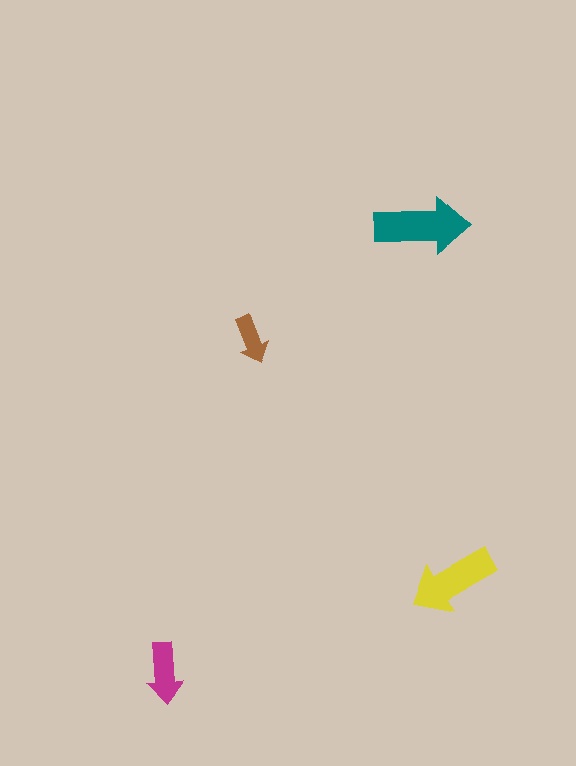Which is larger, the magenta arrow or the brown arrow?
The magenta one.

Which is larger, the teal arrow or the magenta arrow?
The teal one.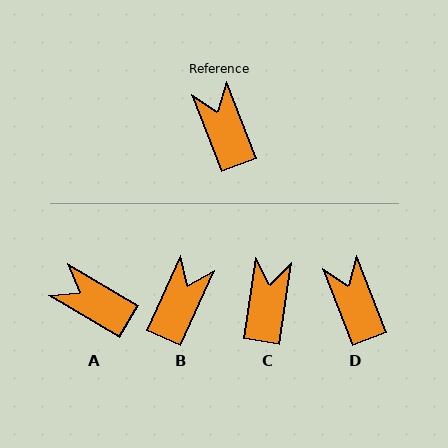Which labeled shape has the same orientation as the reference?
D.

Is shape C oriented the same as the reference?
No, it is off by about 30 degrees.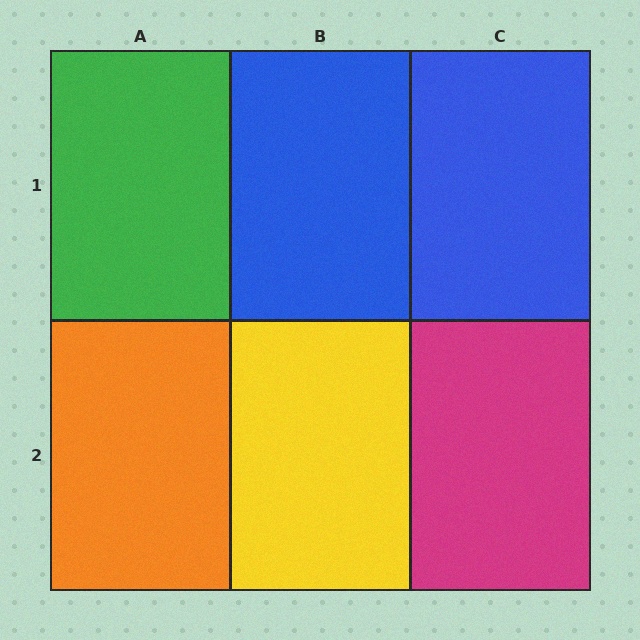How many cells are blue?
2 cells are blue.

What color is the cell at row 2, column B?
Yellow.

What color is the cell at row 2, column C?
Magenta.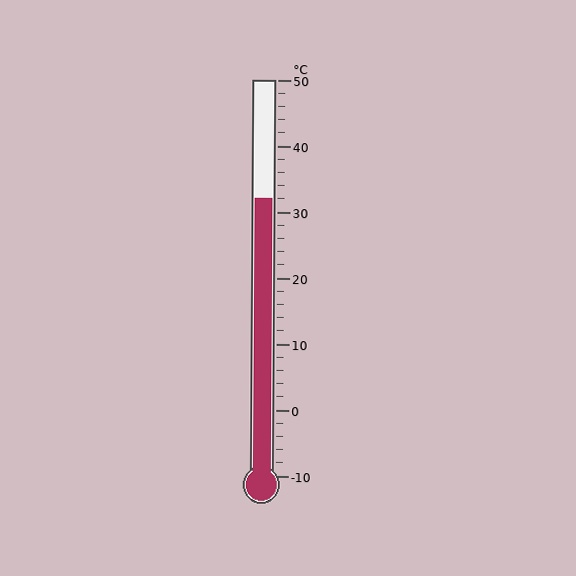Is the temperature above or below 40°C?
The temperature is below 40°C.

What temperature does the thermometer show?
The thermometer shows approximately 32°C.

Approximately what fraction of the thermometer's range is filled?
The thermometer is filled to approximately 70% of its range.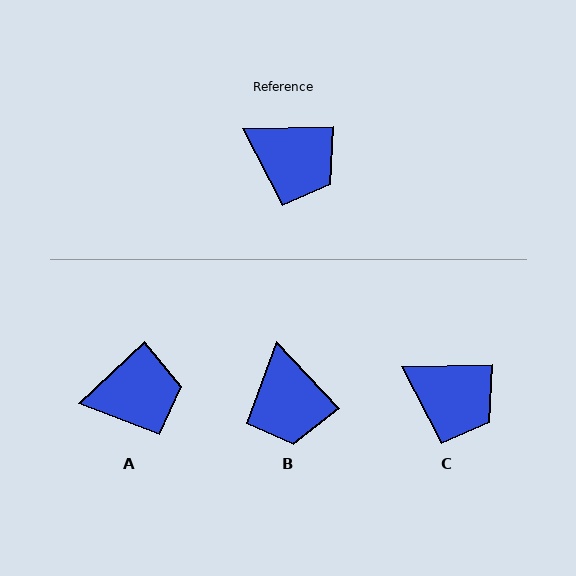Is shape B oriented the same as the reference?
No, it is off by about 48 degrees.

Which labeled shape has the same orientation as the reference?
C.